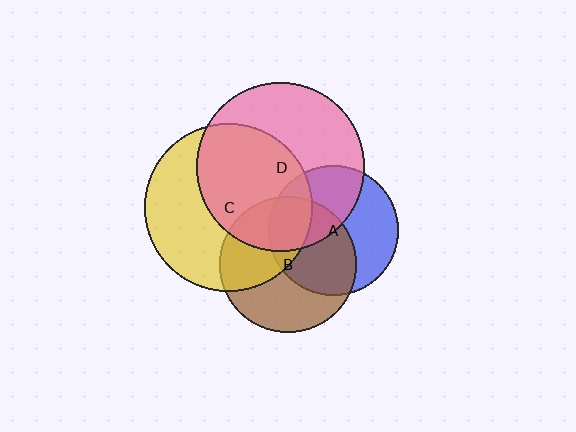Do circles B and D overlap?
Yes.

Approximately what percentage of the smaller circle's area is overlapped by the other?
Approximately 30%.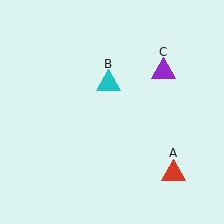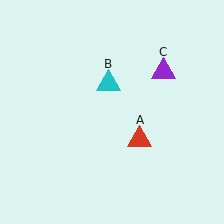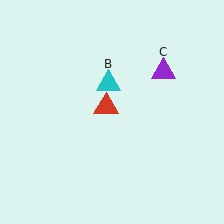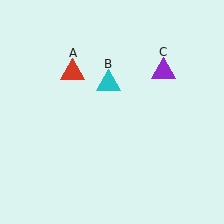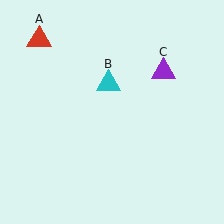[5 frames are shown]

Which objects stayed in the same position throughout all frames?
Cyan triangle (object B) and purple triangle (object C) remained stationary.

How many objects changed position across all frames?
1 object changed position: red triangle (object A).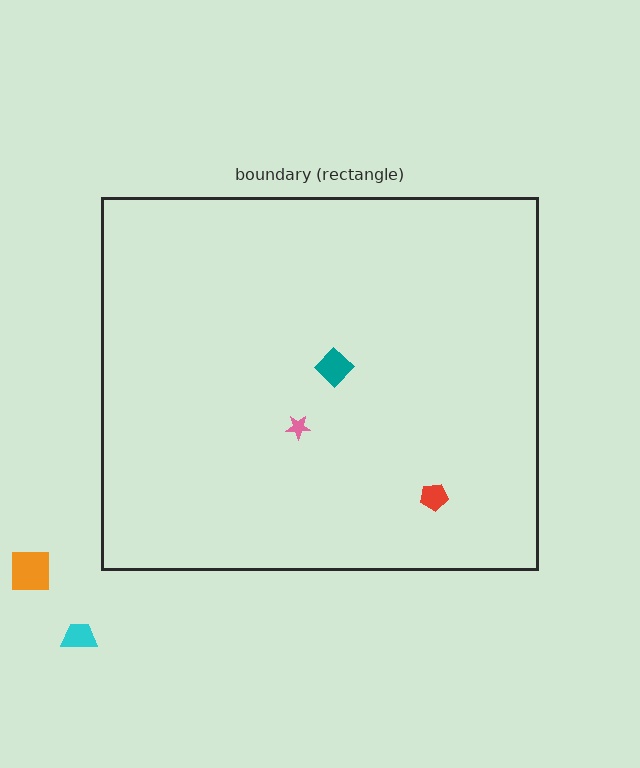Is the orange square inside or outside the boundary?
Outside.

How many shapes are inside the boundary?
3 inside, 2 outside.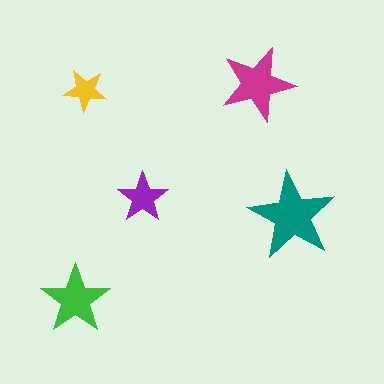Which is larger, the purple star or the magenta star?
The magenta one.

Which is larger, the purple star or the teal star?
The teal one.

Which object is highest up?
The magenta star is topmost.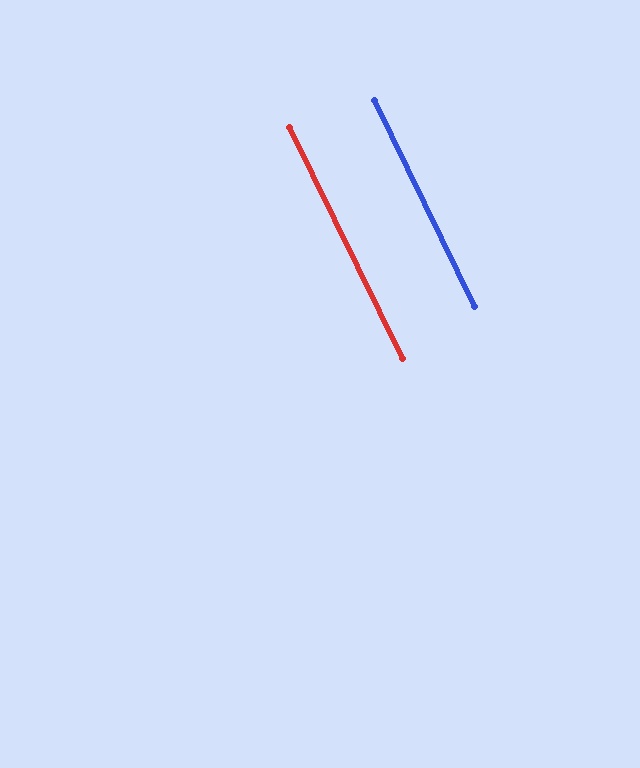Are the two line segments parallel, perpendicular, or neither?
Parallel — their directions differ by only 0.0°.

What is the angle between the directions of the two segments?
Approximately 0 degrees.